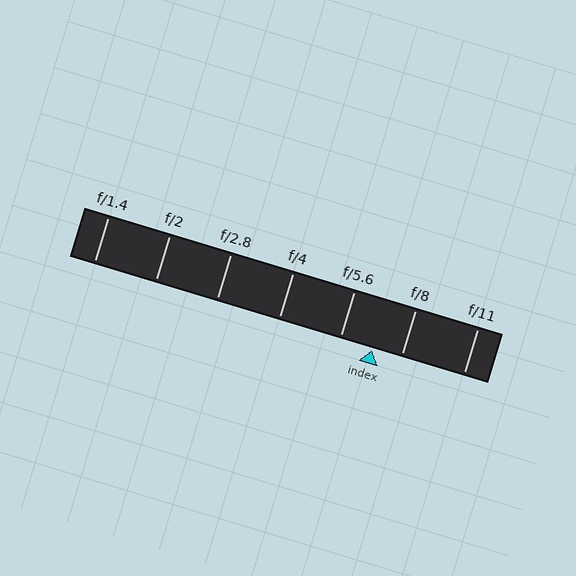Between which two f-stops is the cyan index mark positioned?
The index mark is between f/5.6 and f/8.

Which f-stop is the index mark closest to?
The index mark is closest to f/8.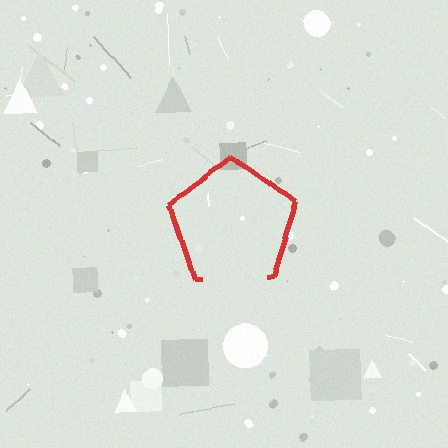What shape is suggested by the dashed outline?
The dashed outline suggests a pentagon.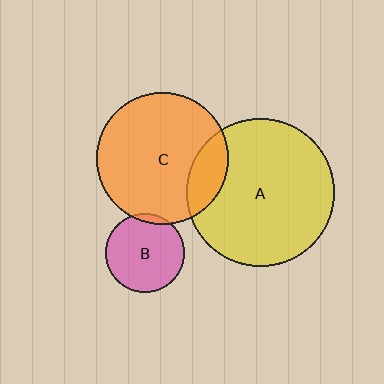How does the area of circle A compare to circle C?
Approximately 1.2 times.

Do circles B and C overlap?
Yes.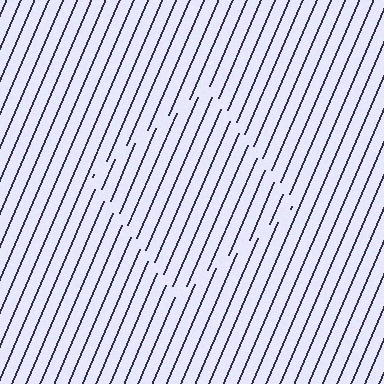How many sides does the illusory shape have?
4 sides — the line-ends trace a square.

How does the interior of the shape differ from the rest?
The interior of the shape contains the same grating, shifted by half a period — the contour is defined by the phase discontinuity where line-ends from the inner and outer gratings abut.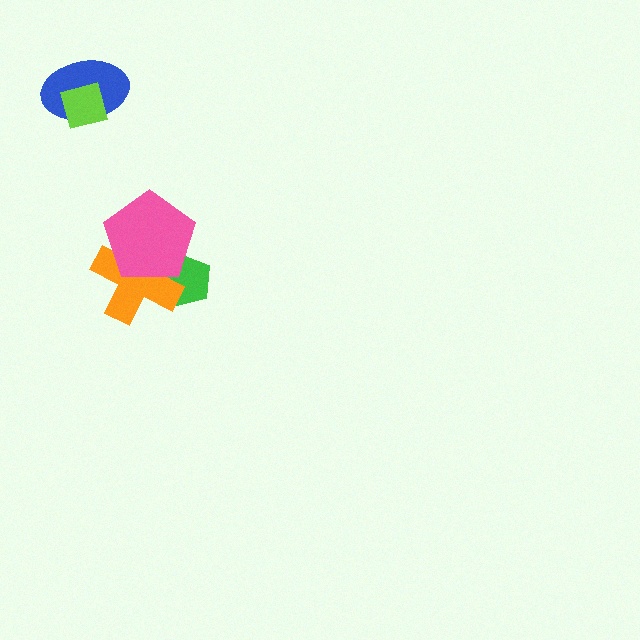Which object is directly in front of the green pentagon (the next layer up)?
The orange cross is directly in front of the green pentagon.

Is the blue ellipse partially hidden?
Yes, it is partially covered by another shape.